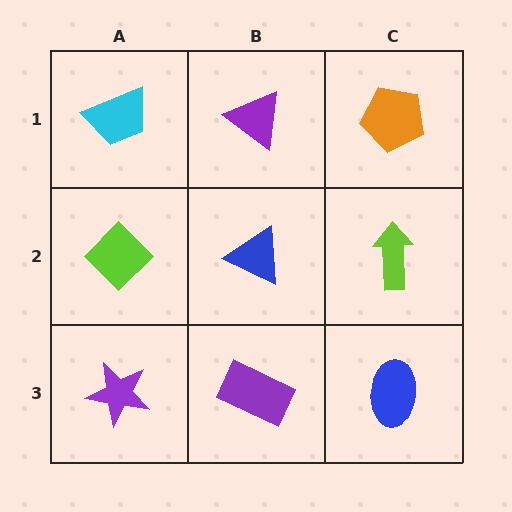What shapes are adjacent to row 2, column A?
A cyan trapezoid (row 1, column A), a purple star (row 3, column A), a blue triangle (row 2, column B).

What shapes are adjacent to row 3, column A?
A lime diamond (row 2, column A), a purple rectangle (row 3, column B).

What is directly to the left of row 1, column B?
A cyan trapezoid.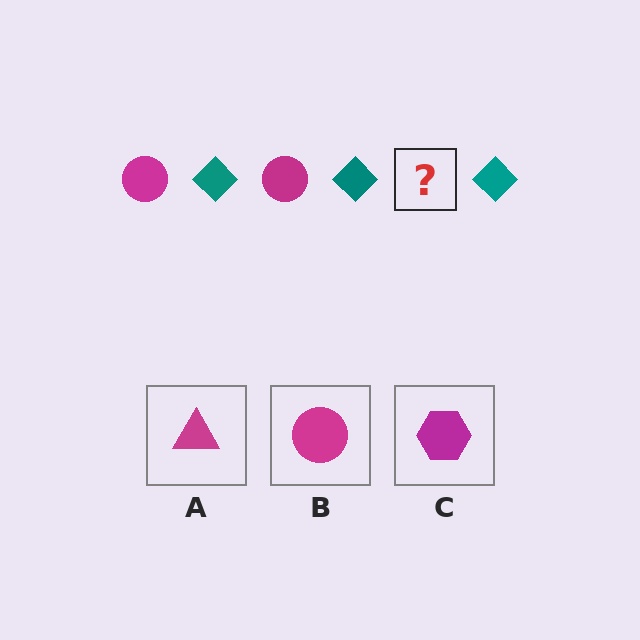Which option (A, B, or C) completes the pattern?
B.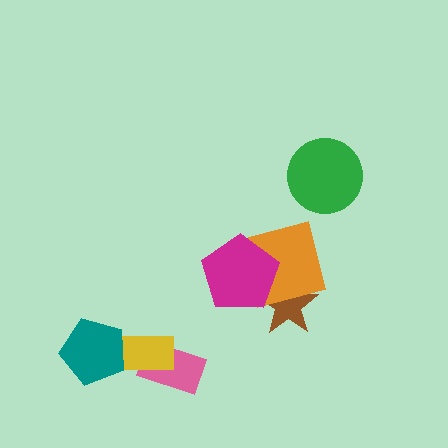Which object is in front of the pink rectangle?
The yellow rectangle is in front of the pink rectangle.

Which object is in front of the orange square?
The magenta pentagon is in front of the orange square.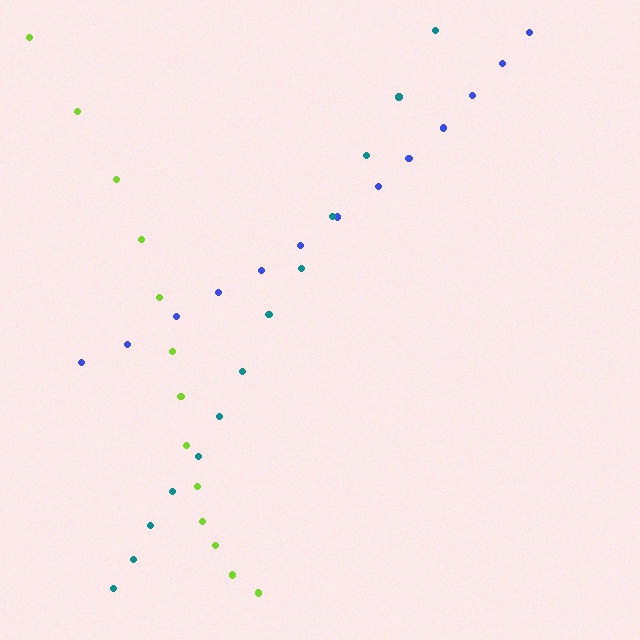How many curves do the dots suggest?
There are 3 distinct paths.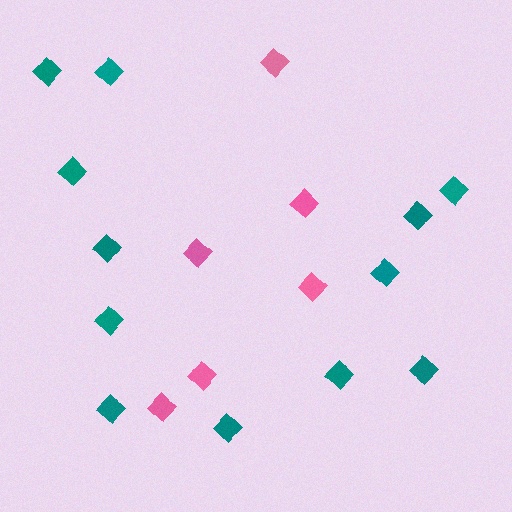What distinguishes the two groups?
There are 2 groups: one group of teal diamonds (12) and one group of pink diamonds (6).